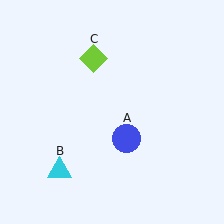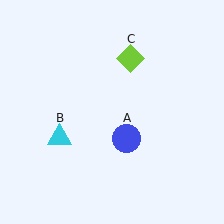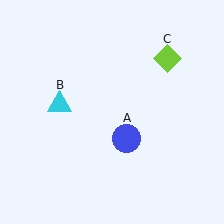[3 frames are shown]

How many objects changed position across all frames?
2 objects changed position: cyan triangle (object B), lime diamond (object C).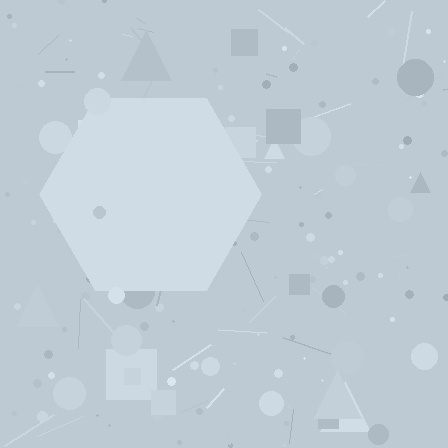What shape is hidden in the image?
A hexagon is hidden in the image.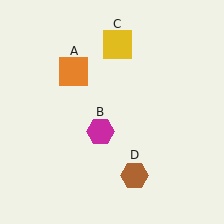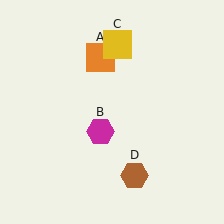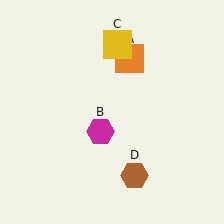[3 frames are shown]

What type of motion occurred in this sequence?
The orange square (object A) rotated clockwise around the center of the scene.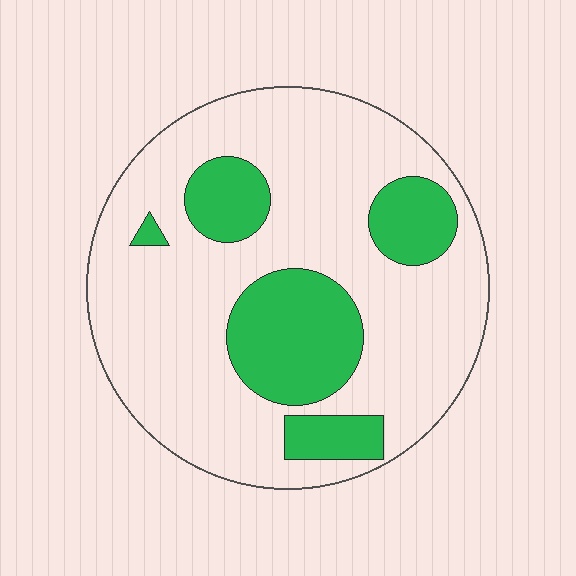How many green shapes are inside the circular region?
5.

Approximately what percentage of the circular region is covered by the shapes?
Approximately 25%.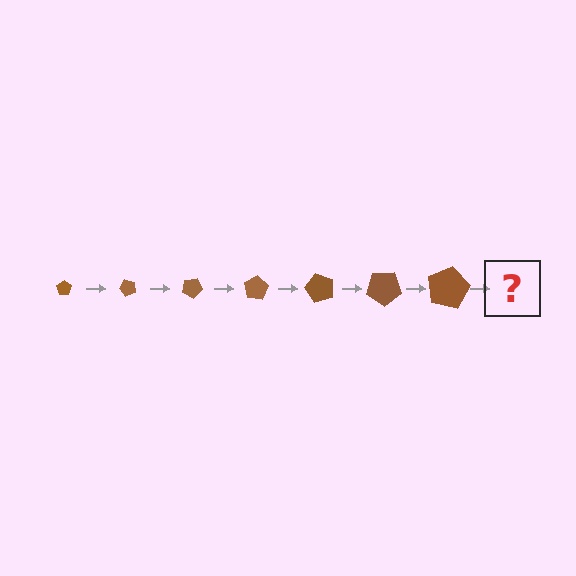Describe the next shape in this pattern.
It should be a pentagon, larger than the previous one and rotated 350 degrees from the start.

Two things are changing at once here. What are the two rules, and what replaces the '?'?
The two rules are that the pentagon grows larger each step and it rotates 50 degrees each step. The '?' should be a pentagon, larger than the previous one and rotated 350 degrees from the start.